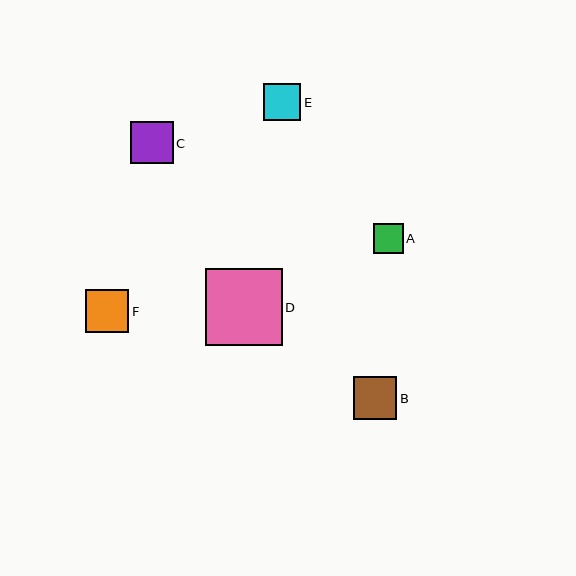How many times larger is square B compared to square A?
Square B is approximately 1.4 times the size of square A.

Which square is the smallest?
Square A is the smallest with a size of approximately 30 pixels.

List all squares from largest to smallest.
From largest to smallest: D, F, B, C, E, A.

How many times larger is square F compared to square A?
Square F is approximately 1.4 times the size of square A.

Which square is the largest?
Square D is the largest with a size of approximately 77 pixels.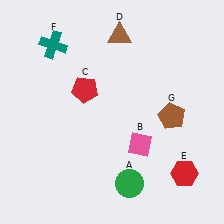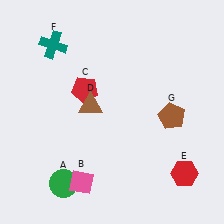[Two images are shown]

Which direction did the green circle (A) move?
The green circle (A) moved left.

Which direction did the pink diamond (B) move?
The pink diamond (B) moved left.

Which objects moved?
The objects that moved are: the green circle (A), the pink diamond (B), the brown triangle (D).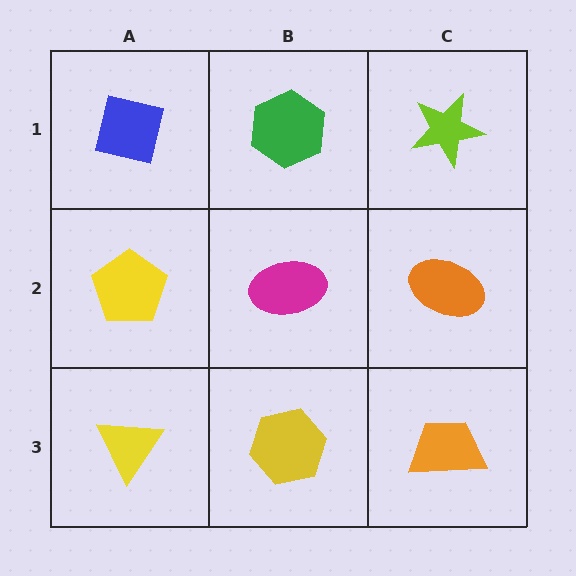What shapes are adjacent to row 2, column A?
A blue square (row 1, column A), a yellow triangle (row 3, column A), a magenta ellipse (row 2, column B).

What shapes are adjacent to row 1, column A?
A yellow pentagon (row 2, column A), a green hexagon (row 1, column B).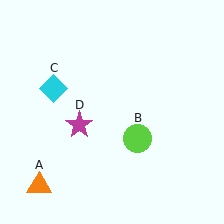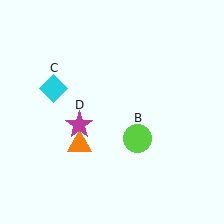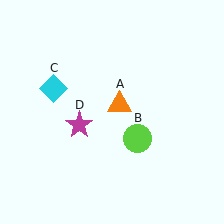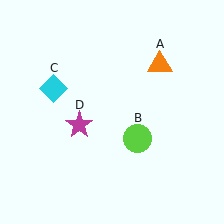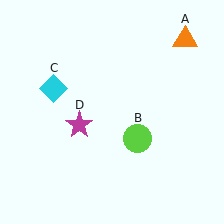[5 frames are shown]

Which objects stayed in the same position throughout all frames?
Lime circle (object B) and cyan diamond (object C) and magenta star (object D) remained stationary.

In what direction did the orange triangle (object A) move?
The orange triangle (object A) moved up and to the right.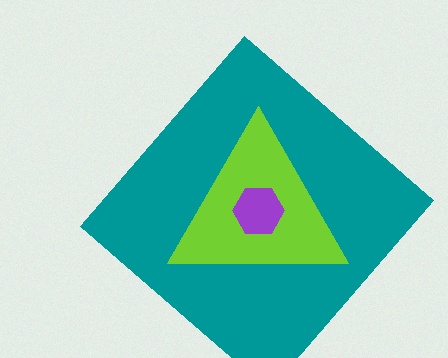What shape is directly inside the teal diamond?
The lime triangle.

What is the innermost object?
The purple hexagon.